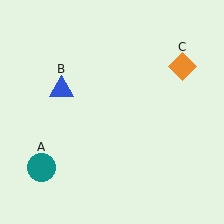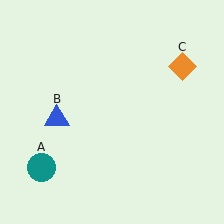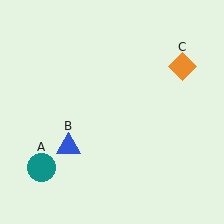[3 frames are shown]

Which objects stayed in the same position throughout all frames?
Teal circle (object A) and orange diamond (object C) remained stationary.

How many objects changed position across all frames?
1 object changed position: blue triangle (object B).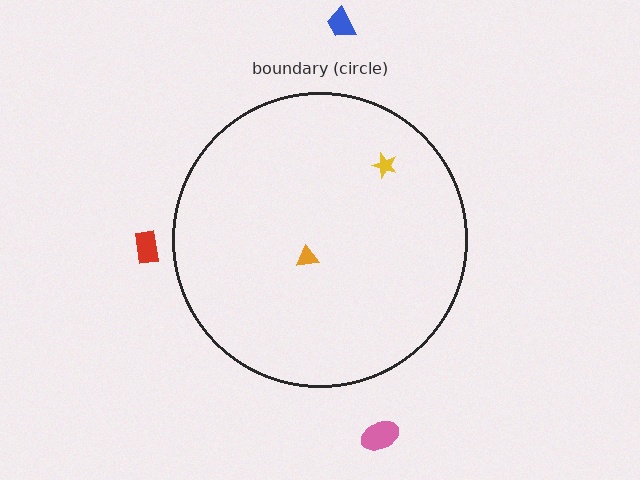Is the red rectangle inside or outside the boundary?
Outside.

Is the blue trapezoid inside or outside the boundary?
Outside.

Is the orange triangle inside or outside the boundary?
Inside.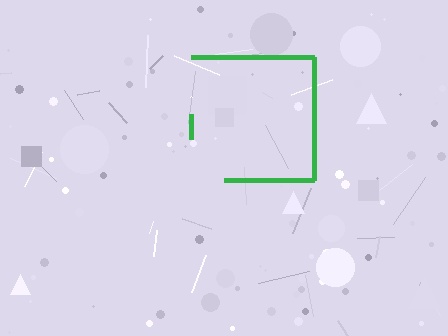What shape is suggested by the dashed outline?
The dashed outline suggests a square.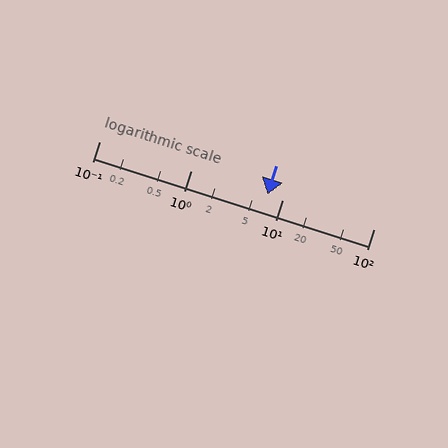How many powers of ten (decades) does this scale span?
The scale spans 3 decades, from 0.1 to 100.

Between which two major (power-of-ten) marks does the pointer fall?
The pointer is between 1 and 10.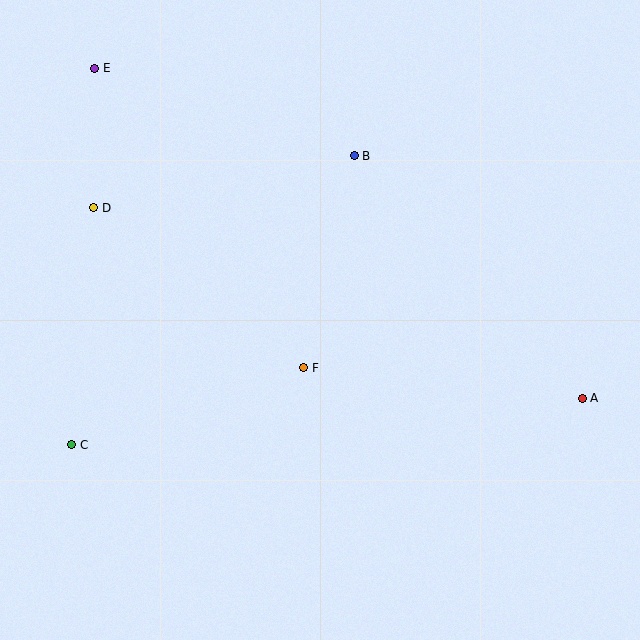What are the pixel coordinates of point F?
Point F is at (304, 368).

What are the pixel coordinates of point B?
Point B is at (354, 156).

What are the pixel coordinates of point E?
Point E is at (95, 68).